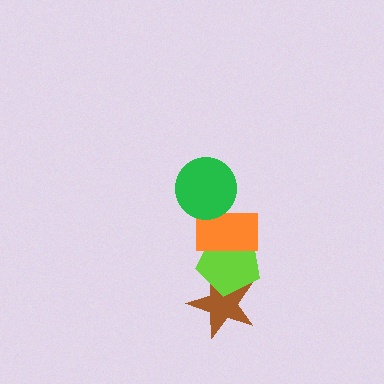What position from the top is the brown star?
The brown star is 4th from the top.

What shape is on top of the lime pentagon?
The orange rectangle is on top of the lime pentagon.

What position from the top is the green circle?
The green circle is 1st from the top.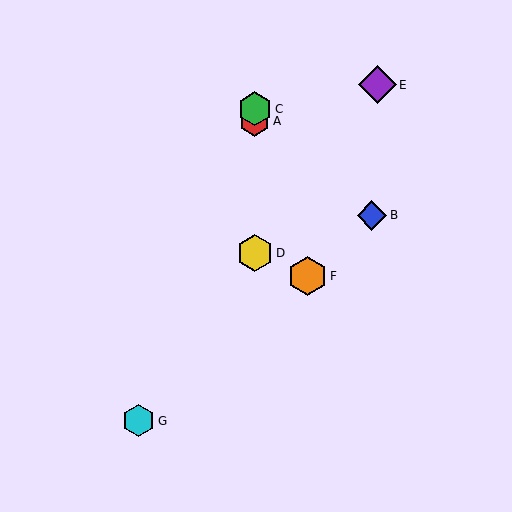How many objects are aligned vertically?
3 objects (A, C, D) are aligned vertically.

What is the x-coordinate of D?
Object D is at x≈255.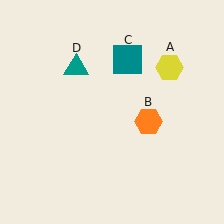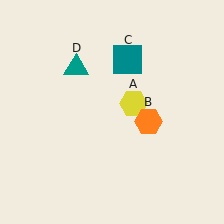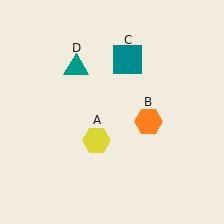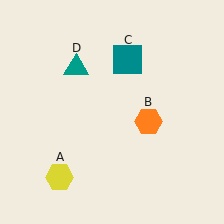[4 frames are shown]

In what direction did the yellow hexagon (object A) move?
The yellow hexagon (object A) moved down and to the left.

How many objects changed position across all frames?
1 object changed position: yellow hexagon (object A).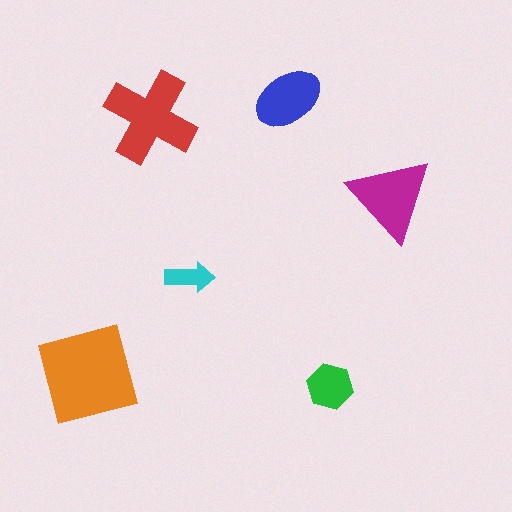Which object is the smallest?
The cyan arrow.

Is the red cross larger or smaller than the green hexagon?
Larger.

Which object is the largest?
The orange square.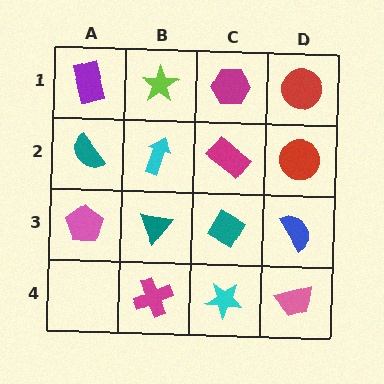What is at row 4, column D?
A pink trapezoid.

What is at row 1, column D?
A red circle.